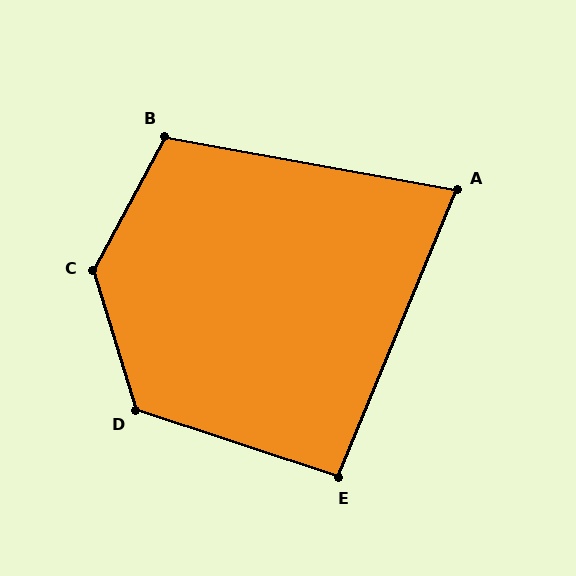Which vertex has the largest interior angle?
C, at approximately 135 degrees.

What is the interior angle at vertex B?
Approximately 108 degrees (obtuse).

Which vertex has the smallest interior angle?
A, at approximately 78 degrees.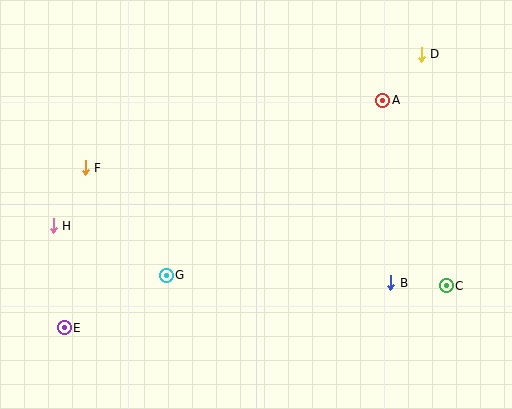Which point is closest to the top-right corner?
Point D is closest to the top-right corner.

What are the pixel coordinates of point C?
Point C is at (446, 286).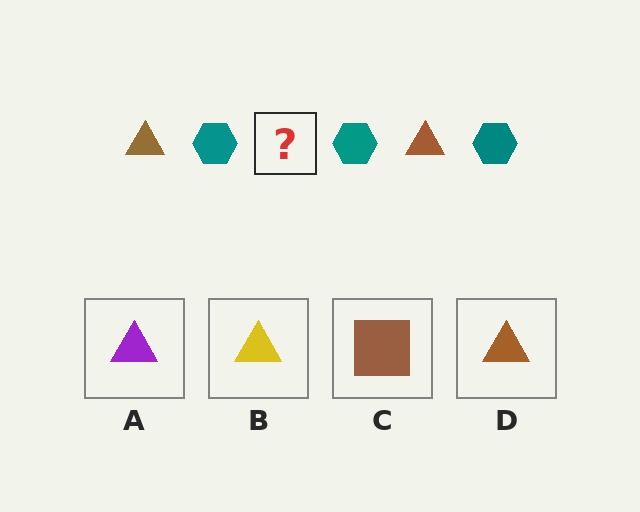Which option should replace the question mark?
Option D.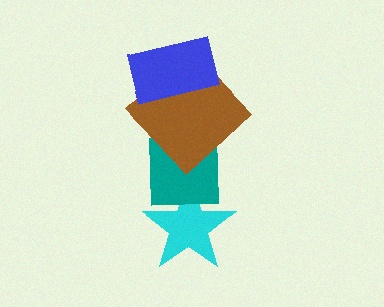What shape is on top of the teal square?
The brown diamond is on top of the teal square.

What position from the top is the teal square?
The teal square is 3rd from the top.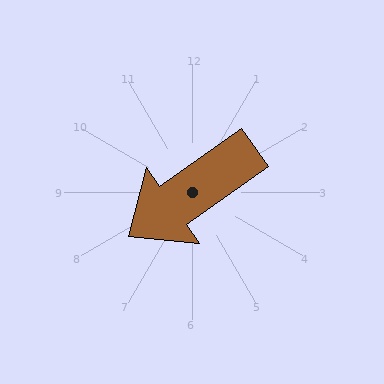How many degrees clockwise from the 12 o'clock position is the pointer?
Approximately 235 degrees.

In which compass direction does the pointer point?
Southwest.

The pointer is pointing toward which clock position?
Roughly 8 o'clock.